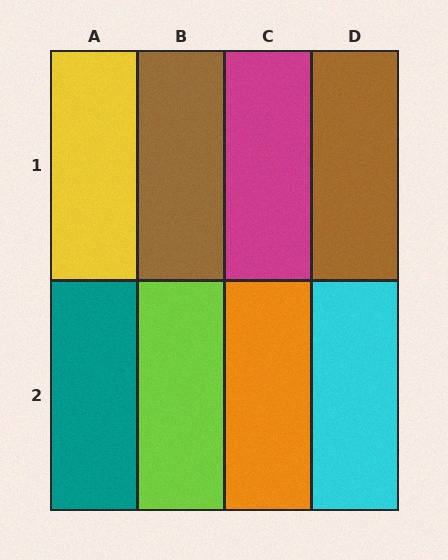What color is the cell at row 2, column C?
Orange.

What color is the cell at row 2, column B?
Lime.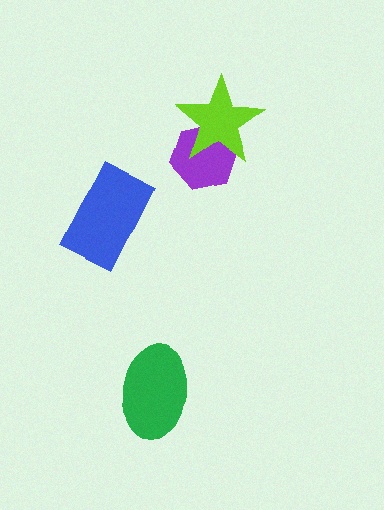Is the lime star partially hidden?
No, no other shape covers it.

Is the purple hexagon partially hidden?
Yes, it is partially covered by another shape.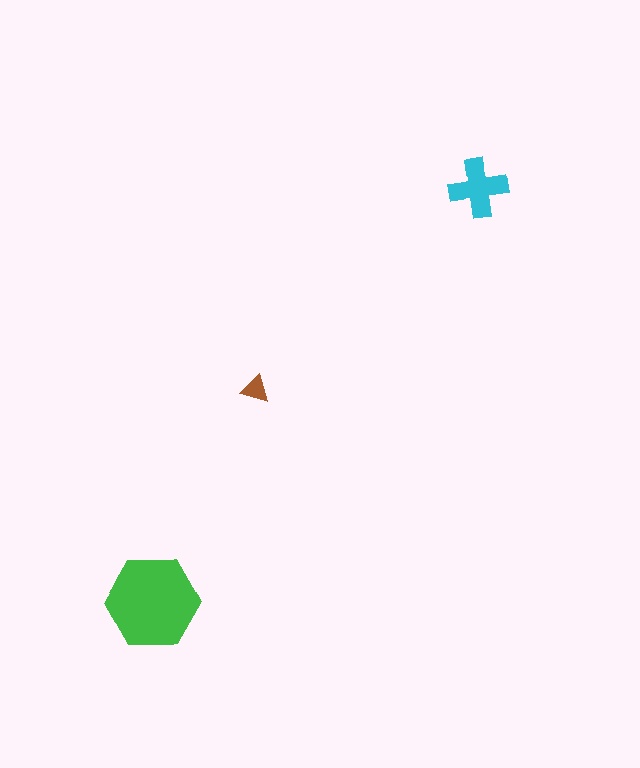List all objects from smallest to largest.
The brown triangle, the cyan cross, the green hexagon.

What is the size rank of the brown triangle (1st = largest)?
3rd.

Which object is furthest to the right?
The cyan cross is rightmost.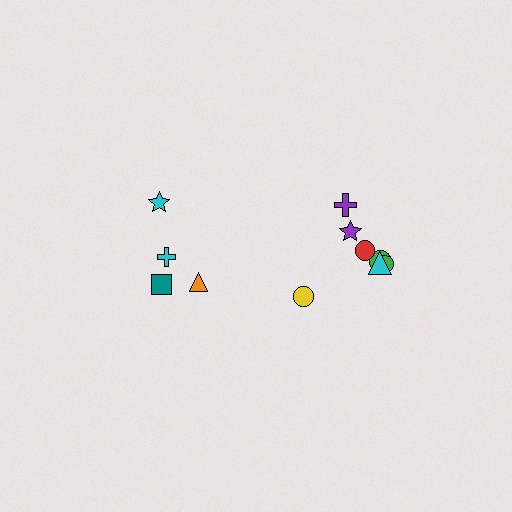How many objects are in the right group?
There are 7 objects.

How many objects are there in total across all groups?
There are 11 objects.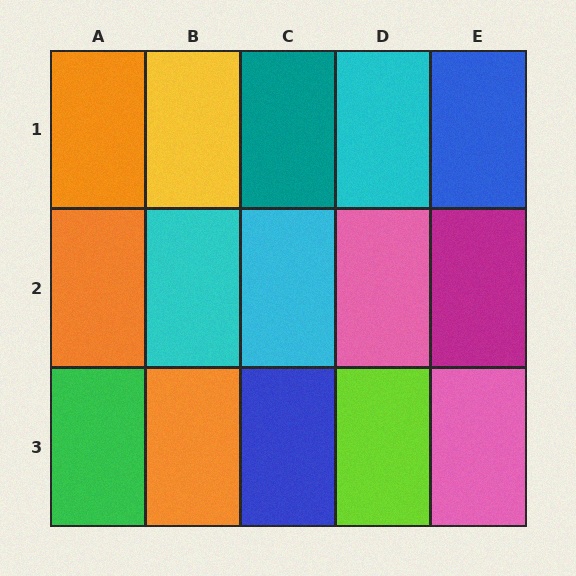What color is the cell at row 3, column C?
Blue.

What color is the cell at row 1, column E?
Blue.